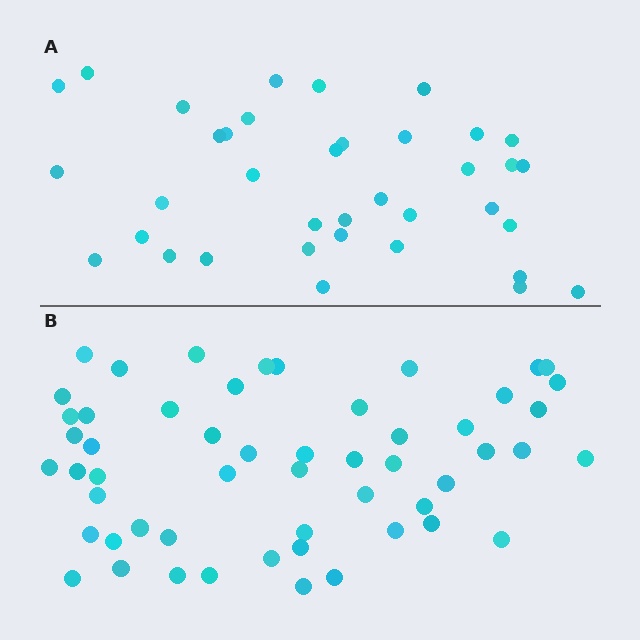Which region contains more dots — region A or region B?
Region B (the bottom region) has more dots.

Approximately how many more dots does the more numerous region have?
Region B has approximately 15 more dots than region A.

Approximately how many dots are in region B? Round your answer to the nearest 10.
About 50 dots. (The exact count is 54, which rounds to 50.)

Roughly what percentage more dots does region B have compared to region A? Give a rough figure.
About 45% more.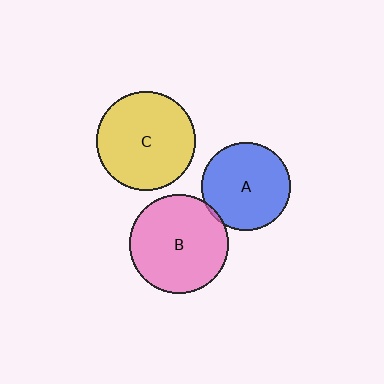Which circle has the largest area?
Circle C (yellow).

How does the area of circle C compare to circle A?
Approximately 1.2 times.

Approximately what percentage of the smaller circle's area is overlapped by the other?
Approximately 5%.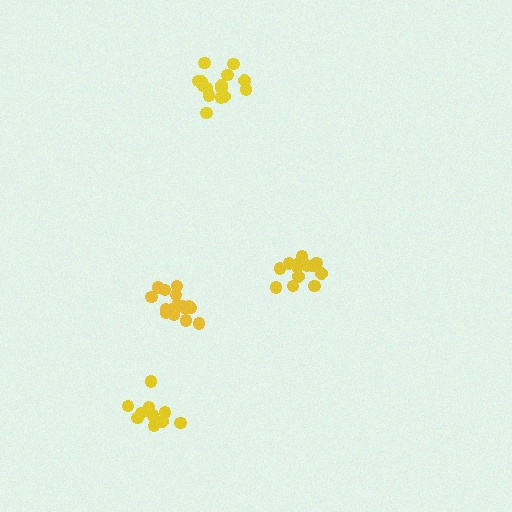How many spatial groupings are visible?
There are 4 spatial groupings.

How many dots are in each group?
Group 1: 15 dots, Group 2: 11 dots, Group 3: 17 dots, Group 4: 15 dots (58 total).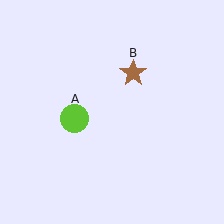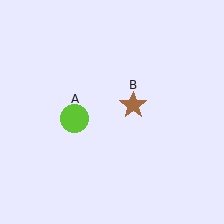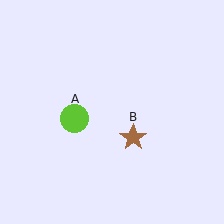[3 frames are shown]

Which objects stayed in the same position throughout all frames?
Lime circle (object A) remained stationary.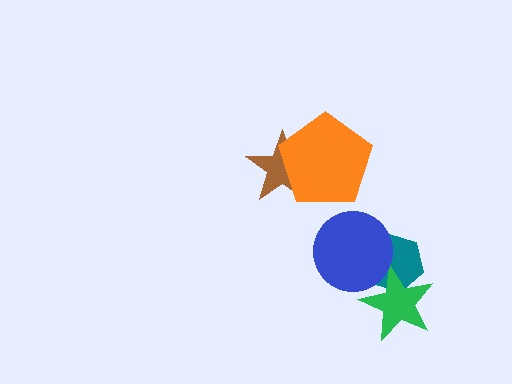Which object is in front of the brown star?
The orange pentagon is in front of the brown star.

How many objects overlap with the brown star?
1 object overlaps with the brown star.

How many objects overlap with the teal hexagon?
2 objects overlap with the teal hexagon.